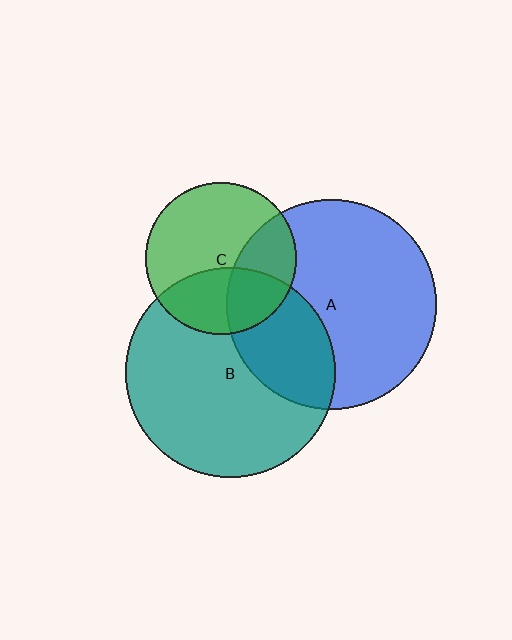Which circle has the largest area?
Circle A (blue).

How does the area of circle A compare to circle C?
Approximately 1.9 times.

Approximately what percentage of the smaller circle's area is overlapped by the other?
Approximately 35%.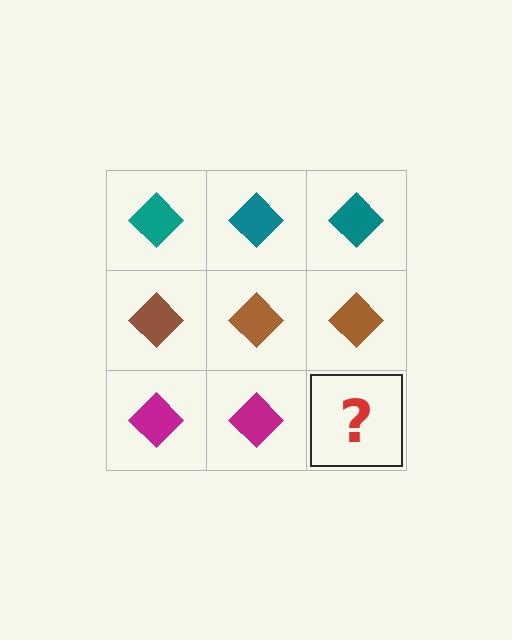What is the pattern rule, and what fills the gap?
The rule is that each row has a consistent color. The gap should be filled with a magenta diamond.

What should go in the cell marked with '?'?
The missing cell should contain a magenta diamond.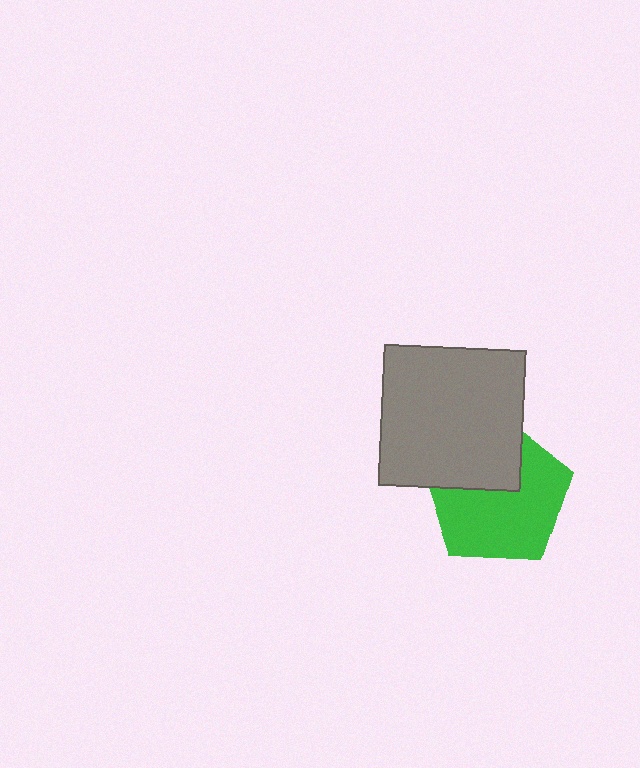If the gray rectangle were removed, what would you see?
You would see the complete green pentagon.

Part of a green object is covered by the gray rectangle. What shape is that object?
It is a pentagon.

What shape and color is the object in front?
The object in front is a gray rectangle.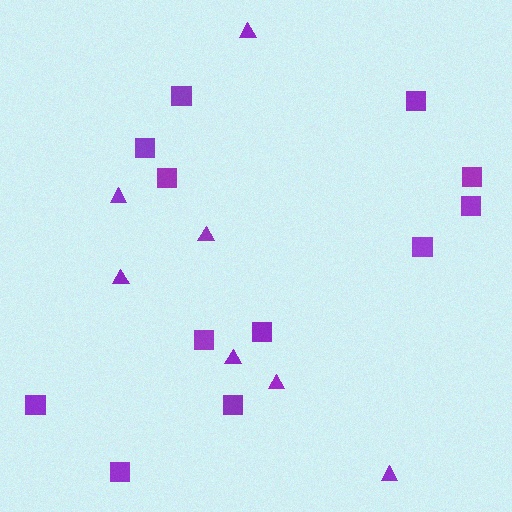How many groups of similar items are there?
There are 2 groups: one group of triangles (7) and one group of squares (12).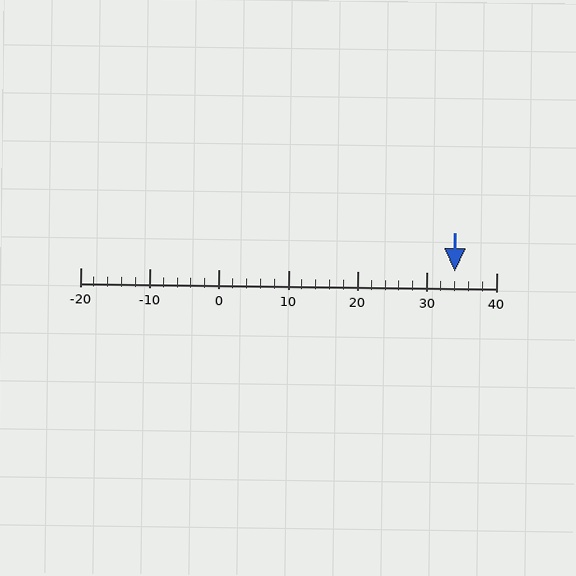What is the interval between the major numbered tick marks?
The major tick marks are spaced 10 units apart.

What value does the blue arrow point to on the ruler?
The blue arrow points to approximately 34.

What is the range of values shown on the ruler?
The ruler shows values from -20 to 40.